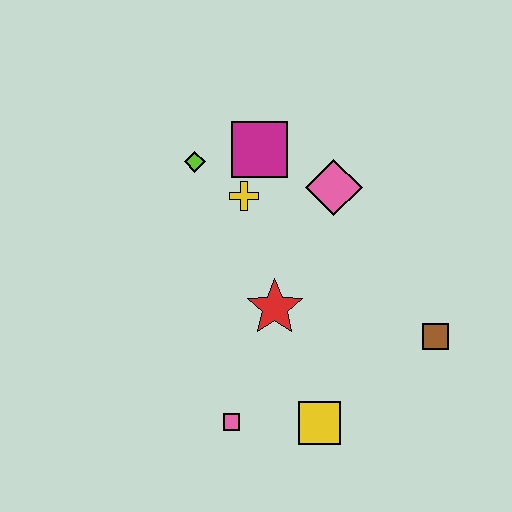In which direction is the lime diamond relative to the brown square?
The lime diamond is to the left of the brown square.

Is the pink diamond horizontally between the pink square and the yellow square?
No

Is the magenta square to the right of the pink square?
Yes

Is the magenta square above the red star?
Yes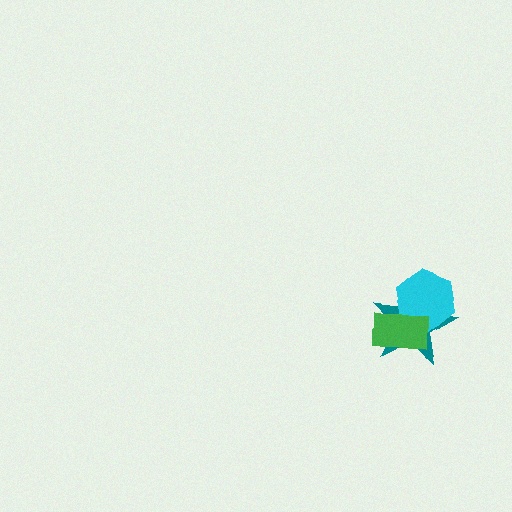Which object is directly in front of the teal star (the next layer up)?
The cyan hexagon is directly in front of the teal star.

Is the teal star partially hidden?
Yes, it is partially covered by another shape.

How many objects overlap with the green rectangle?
2 objects overlap with the green rectangle.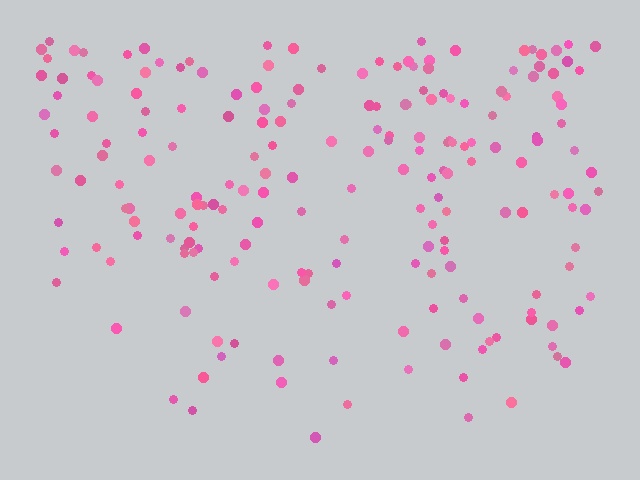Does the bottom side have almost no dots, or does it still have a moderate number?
Still a moderate number, just noticeably fewer than the top.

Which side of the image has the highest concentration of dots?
The top.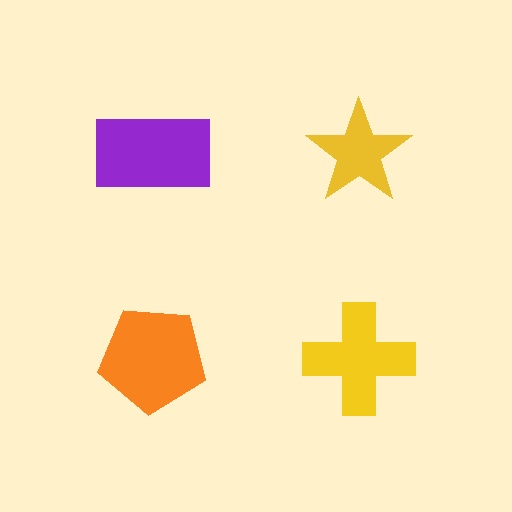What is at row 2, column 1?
An orange pentagon.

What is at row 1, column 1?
A purple rectangle.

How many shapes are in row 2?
2 shapes.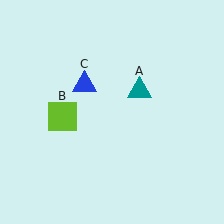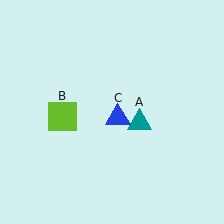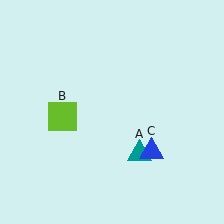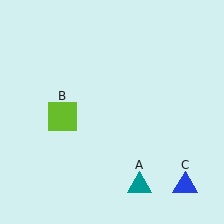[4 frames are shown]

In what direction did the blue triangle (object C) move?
The blue triangle (object C) moved down and to the right.